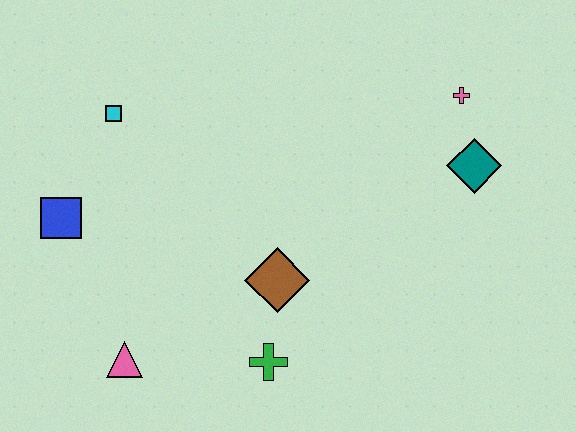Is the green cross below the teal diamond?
Yes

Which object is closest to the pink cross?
The teal diamond is closest to the pink cross.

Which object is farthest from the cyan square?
The teal diamond is farthest from the cyan square.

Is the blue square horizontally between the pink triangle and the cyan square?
No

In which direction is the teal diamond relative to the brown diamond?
The teal diamond is to the right of the brown diamond.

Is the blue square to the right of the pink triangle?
No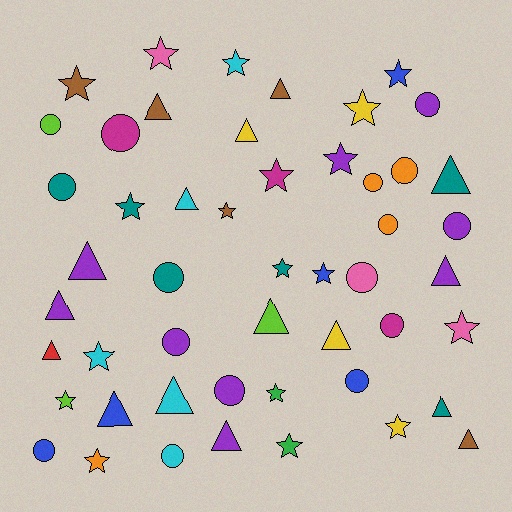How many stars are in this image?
There are 18 stars.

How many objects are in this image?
There are 50 objects.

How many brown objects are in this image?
There are 5 brown objects.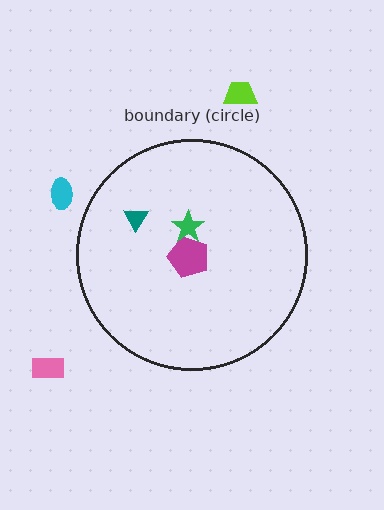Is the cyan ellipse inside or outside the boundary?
Outside.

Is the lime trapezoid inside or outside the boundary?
Outside.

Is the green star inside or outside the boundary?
Inside.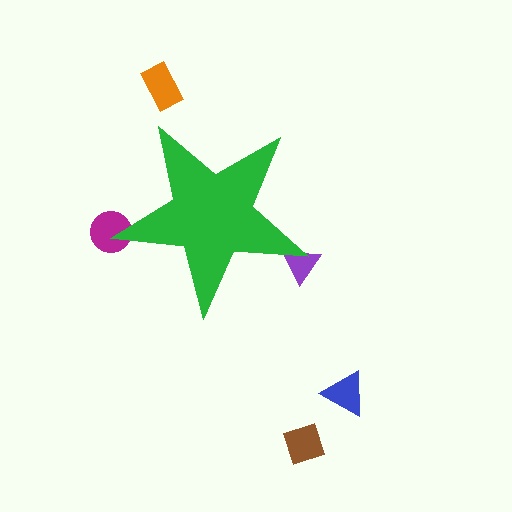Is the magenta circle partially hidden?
Yes, the magenta circle is partially hidden behind the green star.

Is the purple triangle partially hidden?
Yes, the purple triangle is partially hidden behind the green star.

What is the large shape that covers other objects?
A green star.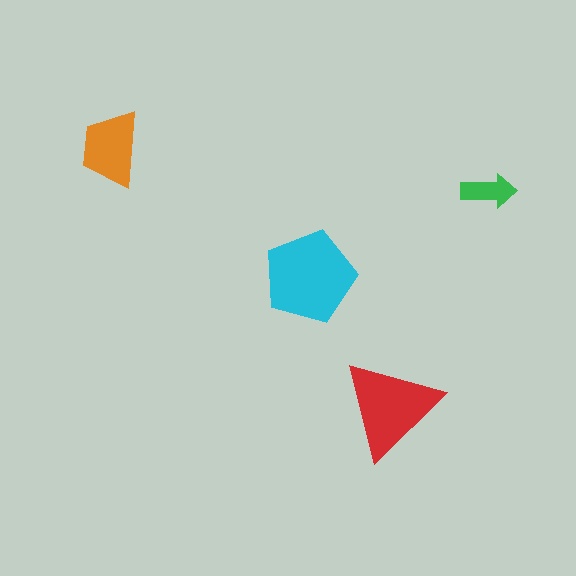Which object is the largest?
The cyan pentagon.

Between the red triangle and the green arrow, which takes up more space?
The red triangle.